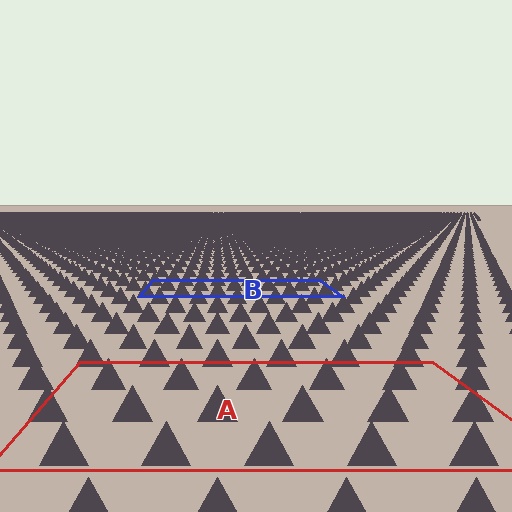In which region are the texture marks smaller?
The texture marks are smaller in region B, because it is farther away.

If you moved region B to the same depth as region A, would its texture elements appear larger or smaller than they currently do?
They would appear larger. At a closer depth, the same texture elements are projected at a bigger on-screen size.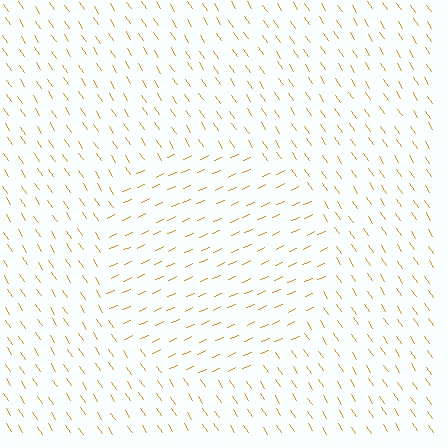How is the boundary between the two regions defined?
The boundary is defined purely by a change in line orientation (approximately 80 degrees difference). All lines are the same color and thickness.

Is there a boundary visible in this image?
Yes, there is a texture boundary formed by a change in line orientation.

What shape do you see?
I see a circle.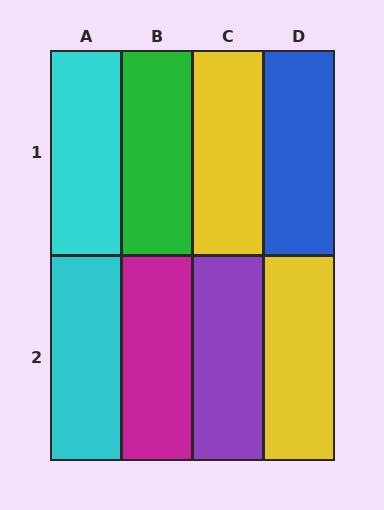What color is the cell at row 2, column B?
Magenta.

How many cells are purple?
1 cell is purple.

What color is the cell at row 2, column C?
Purple.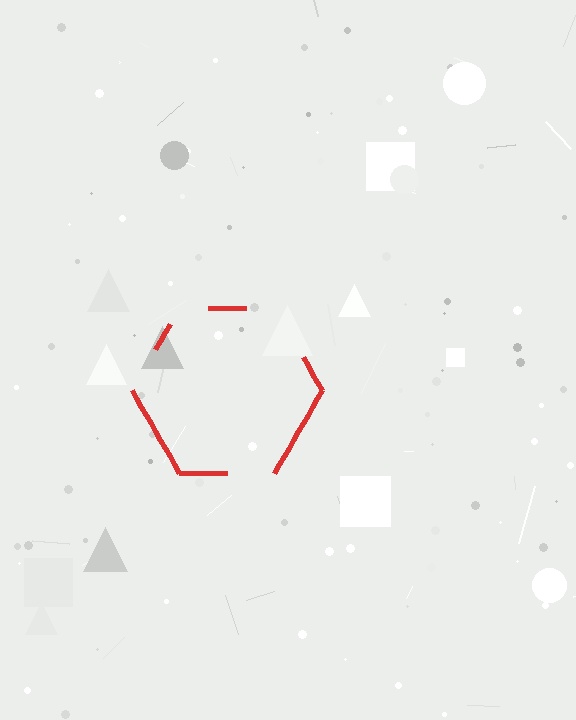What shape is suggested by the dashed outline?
The dashed outline suggests a hexagon.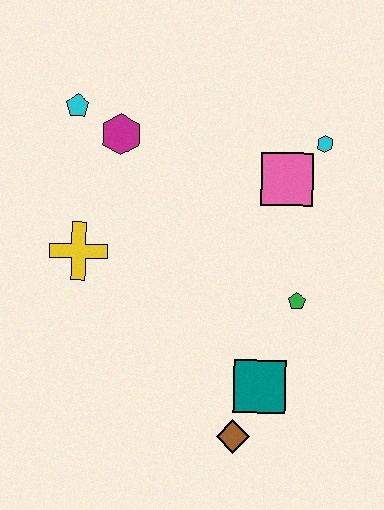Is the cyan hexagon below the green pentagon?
No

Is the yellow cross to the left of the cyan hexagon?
Yes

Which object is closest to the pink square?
The cyan hexagon is closest to the pink square.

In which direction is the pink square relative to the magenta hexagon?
The pink square is to the right of the magenta hexagon.